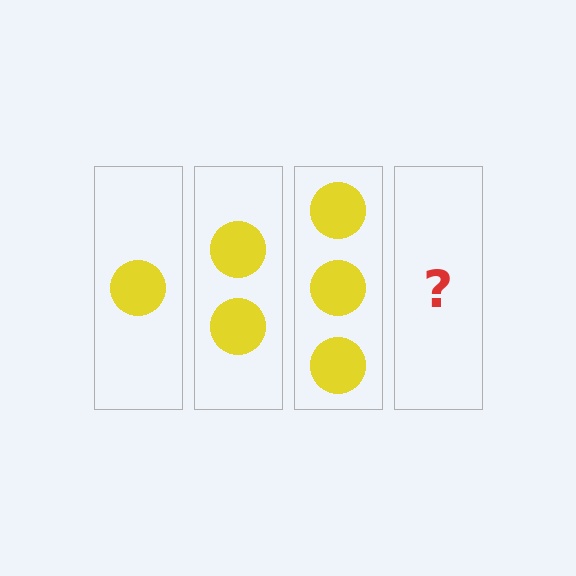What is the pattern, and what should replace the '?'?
The pattern is that each step adds one more circle. The '?' should be 4 circles.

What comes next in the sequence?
The next element should be 4 circles.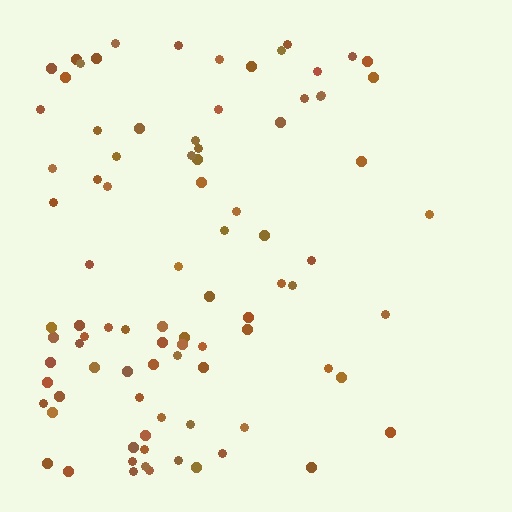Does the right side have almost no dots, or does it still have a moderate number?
Still a moderate number, just noticeably fewer than the left.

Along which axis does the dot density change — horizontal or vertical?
Horizontal.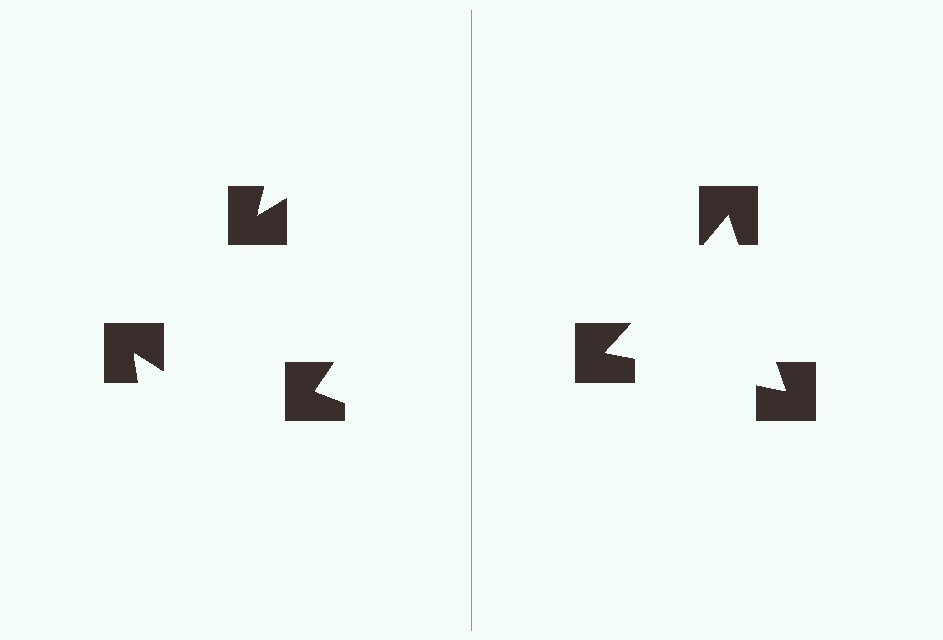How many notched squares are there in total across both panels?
6 — 3 on each side.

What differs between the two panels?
The notched squares are positioned identically on both sides; only the wedge orientations differ. On the right they align to a triangle; on the left they are misaligned.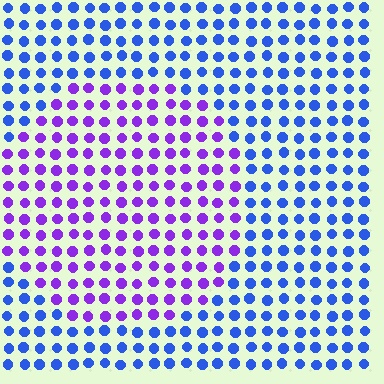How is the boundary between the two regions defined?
The boundary is defined purely by a slight shift in hue (about 48 degrees). Spacing, size, and orientation are identical on both sides.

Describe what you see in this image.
The image is filled with small blue elements in a uniform arrangement. A circle-shaped region is visible where the elements are tinted to a slightly different hue, forming a subtle color boundary.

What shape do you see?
I see a circle.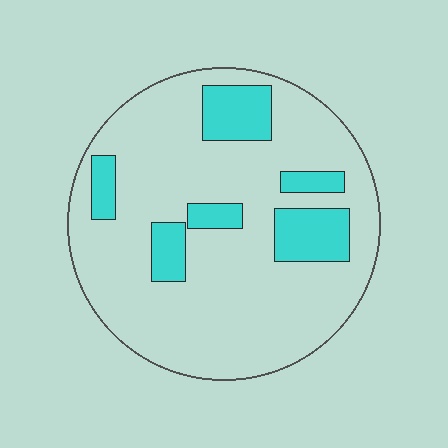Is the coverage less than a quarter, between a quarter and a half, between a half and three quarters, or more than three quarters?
Less than a quarter.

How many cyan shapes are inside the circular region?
6.